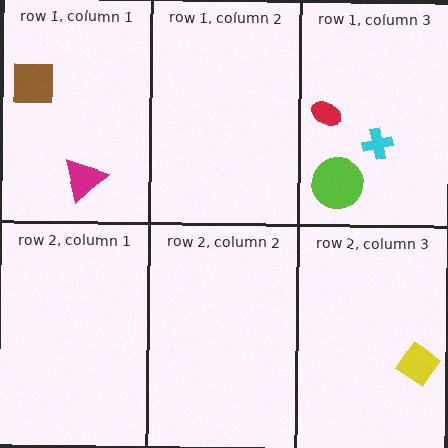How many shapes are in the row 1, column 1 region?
2.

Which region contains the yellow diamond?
The row 2, column 3 region.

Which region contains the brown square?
The row 1, column 1 region.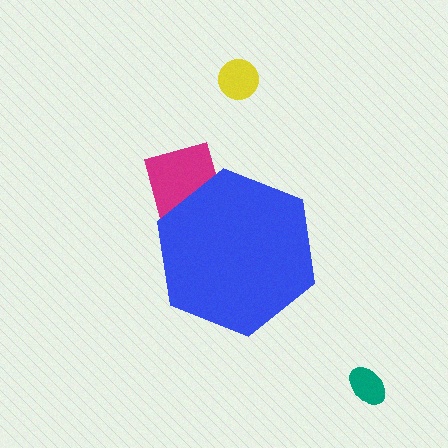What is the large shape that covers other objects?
A blue hexagon.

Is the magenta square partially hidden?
Yes, the magenta square is partially hidden behind the blue hexagon.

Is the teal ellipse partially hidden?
No, the teal ellipse is fully visible.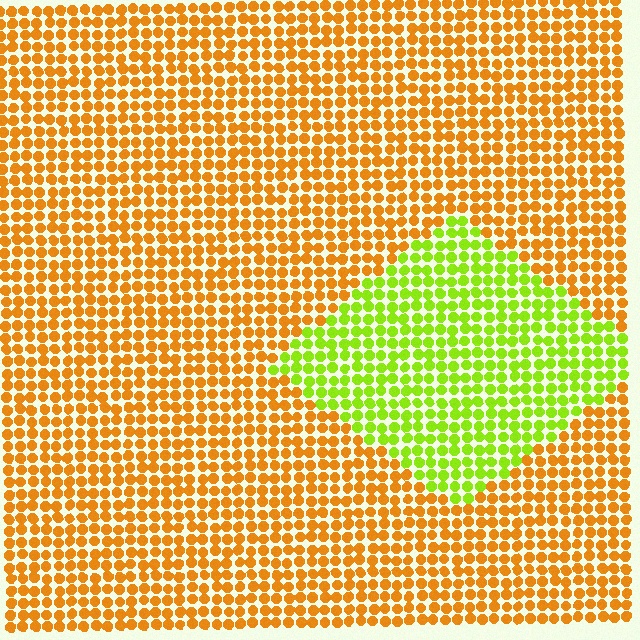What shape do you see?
I see a diamond.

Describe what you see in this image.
The image is filled with small orange elements in a uniform arrangement. A diamond-shaped region is visible where the elements are tinted to a slightly different hue, forming a subtle color boundary.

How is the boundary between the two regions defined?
The boundary is defined purely by a slight shift in hue (about 54 degrees). Spacing, size, and orientation are identical on both sides.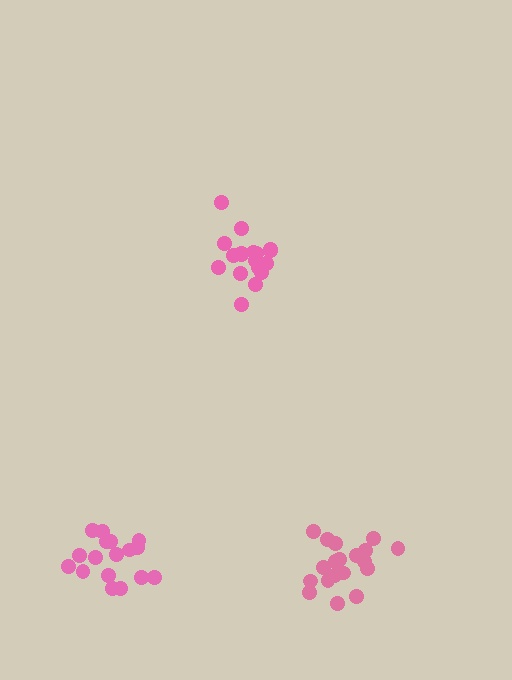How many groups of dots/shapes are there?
There are 3 groups.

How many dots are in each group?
Group 1: 17 dots, Group 2: 19 dots, Group 3: 18 dots (54 total).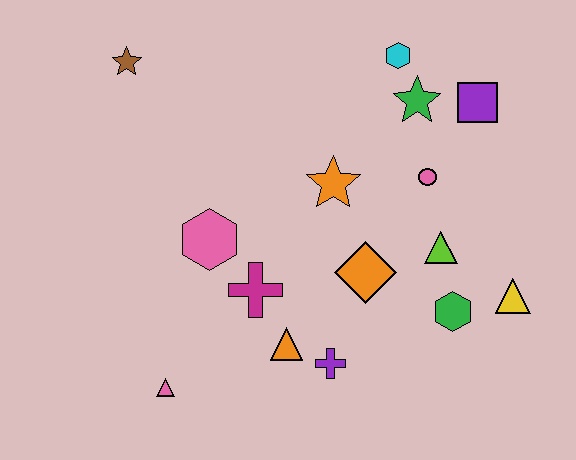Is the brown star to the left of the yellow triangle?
Yes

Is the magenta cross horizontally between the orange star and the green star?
No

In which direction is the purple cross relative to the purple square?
The purple cross is below the purple square.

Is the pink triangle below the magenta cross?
Yes